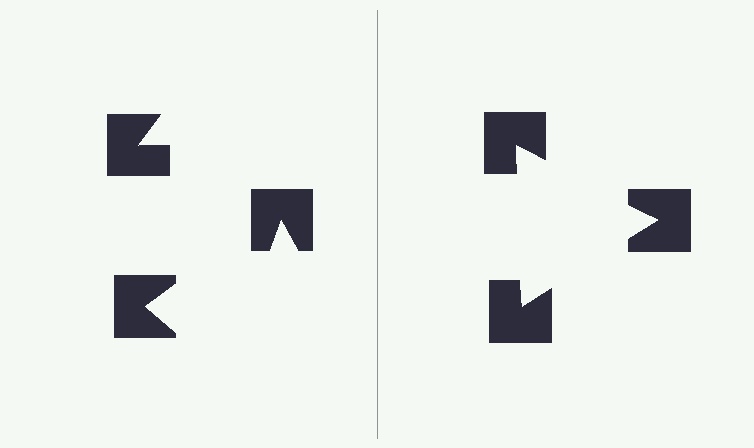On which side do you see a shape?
An illusory triangle appears on the right side. On the left side the wedge cuts are rotated, so no coherent shape forms.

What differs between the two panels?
The notched squares are positioned identically on both sides; only the wedge orientations differ. On the right they align to a triangle; on the left they are misaligned.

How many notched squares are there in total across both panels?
6 — 3 on each side.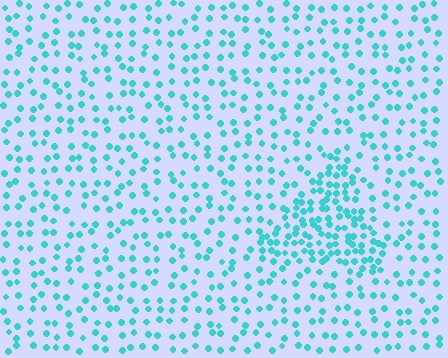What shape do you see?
I see a triangle.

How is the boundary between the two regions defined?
The boundary is defined by a change in element density (approximately 2.2x ratio). All elements are the same color, size, and shape.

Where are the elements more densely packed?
The elements are more densely packed inside the triangle boundary.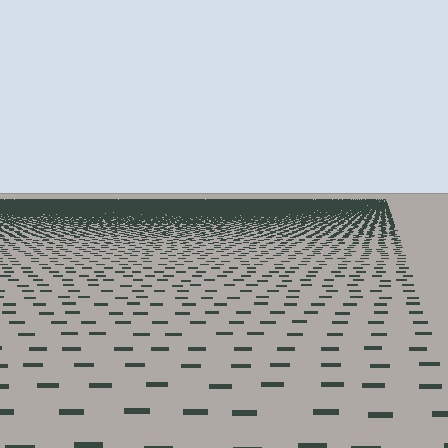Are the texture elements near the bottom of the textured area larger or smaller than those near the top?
Larger. Near the bottom, elements are closer to the viewer and appear at a bigger on-screen size.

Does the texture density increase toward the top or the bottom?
Density increases toward the top.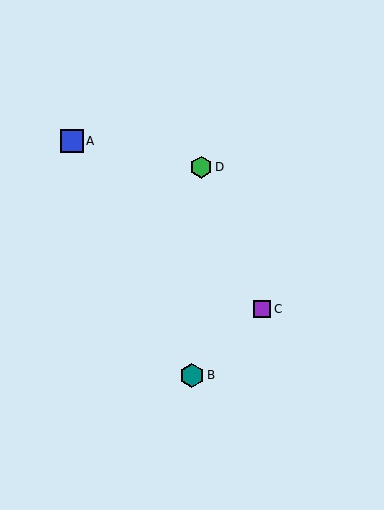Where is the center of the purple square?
The center of the purple square is at (262, 309).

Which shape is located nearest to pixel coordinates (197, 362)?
The teal hexagon (labeled B) at (192, 375) is nearest to that location.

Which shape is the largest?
The teal hexagon (labeled B) is the largest.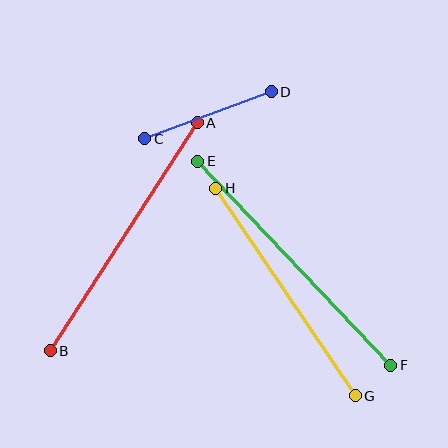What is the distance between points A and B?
The distance is approximately 272 pixels.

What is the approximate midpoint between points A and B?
The midpoint is at approximately (124, 237) pixels.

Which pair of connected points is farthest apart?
Points E and F are farthest apart.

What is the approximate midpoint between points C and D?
The midpoint is at approximately (208, 115) pixels.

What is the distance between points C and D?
The distance is approximately 135 pixels.